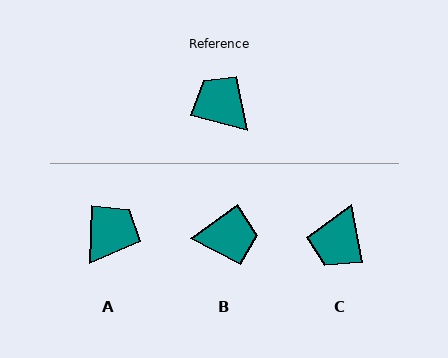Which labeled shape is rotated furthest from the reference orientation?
B, about 129 degrees away.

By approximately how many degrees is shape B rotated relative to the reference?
Approximately 129 degrees clockwise.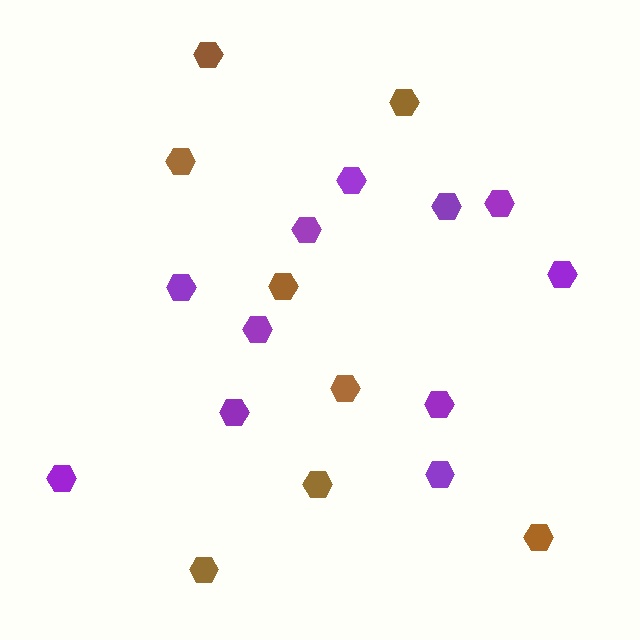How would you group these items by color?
There are 2 groups: one group of brown hexagons (8) and one group of purple hexagons (11).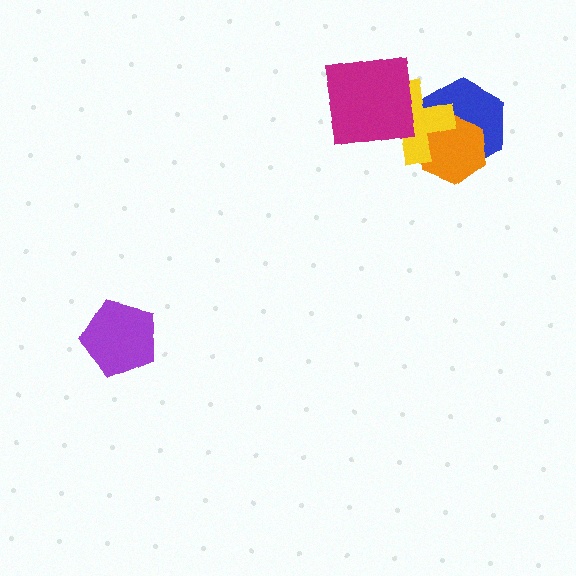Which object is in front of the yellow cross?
The magenta square is in front of the yellow cross.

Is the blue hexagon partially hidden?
Yes, it is partially covered by another shape.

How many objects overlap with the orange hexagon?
2 objects overlap with the orange hexagon.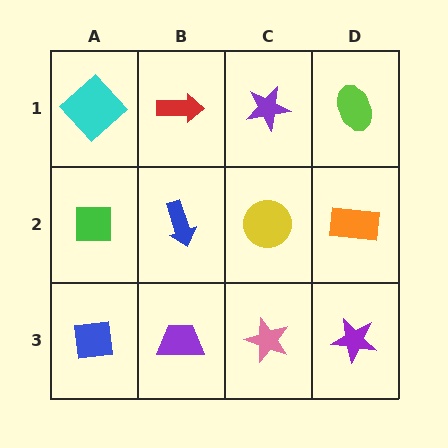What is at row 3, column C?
A pink star.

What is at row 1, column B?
A red arrow.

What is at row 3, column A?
A blue square.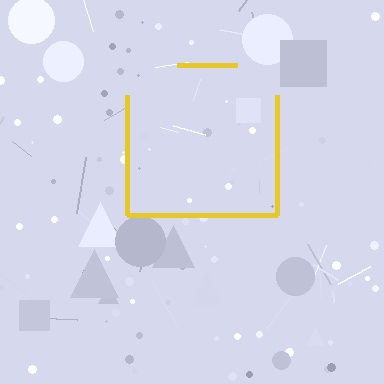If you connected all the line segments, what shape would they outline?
They would outline a square.